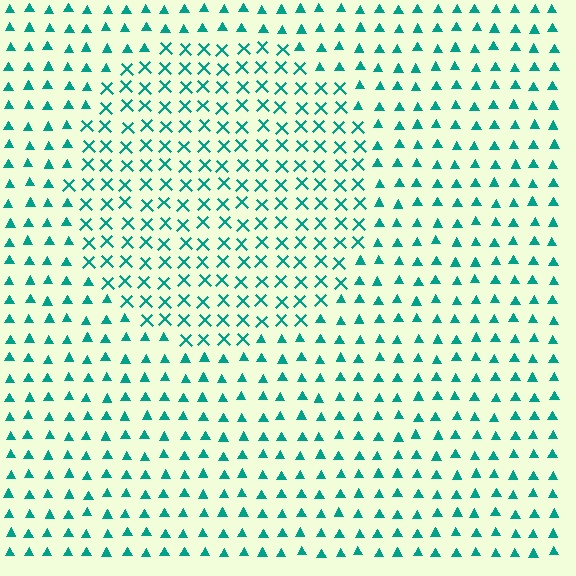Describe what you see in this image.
The image is filled with small teal elements arranged in a uniform grid. A circle-shaped region contains X marks, while the surrounding area contains triangles. The boundary is defined purely by the change in element shape.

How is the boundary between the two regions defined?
The boundary is defined by a change in element shape: X marks inside vs. triangles outside. All elements share the same color and spacing.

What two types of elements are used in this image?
The image uses X marks inside the circle region and triangles outside it.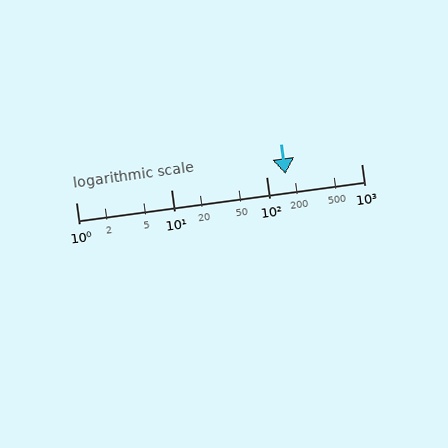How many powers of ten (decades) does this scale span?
The scale spans 3 decades, from 1 to 1000.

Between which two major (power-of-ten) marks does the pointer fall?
The pointer is between 100 and 1000.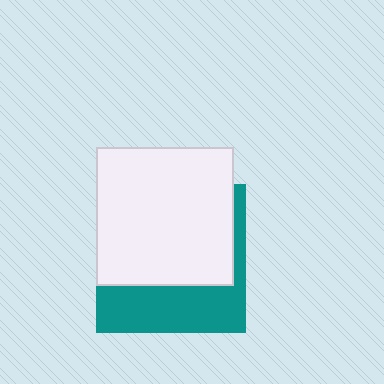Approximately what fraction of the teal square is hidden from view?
Roughly 63% of the teal square is hidden behind the white square.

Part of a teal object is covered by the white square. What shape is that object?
It is a square.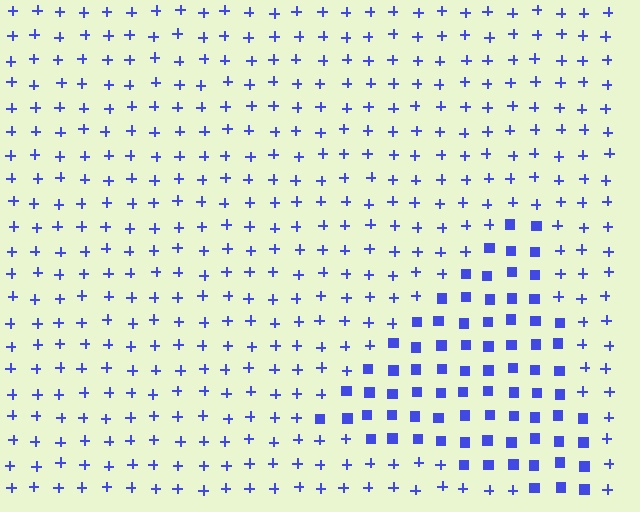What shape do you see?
I see a triangle.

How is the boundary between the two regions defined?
The boundary is defined by a change in element shape: squares inside vs. plus signs outside. All elements share the same color and spacing.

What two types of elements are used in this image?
The image uses squares inside the triangle region and plus signs outside it.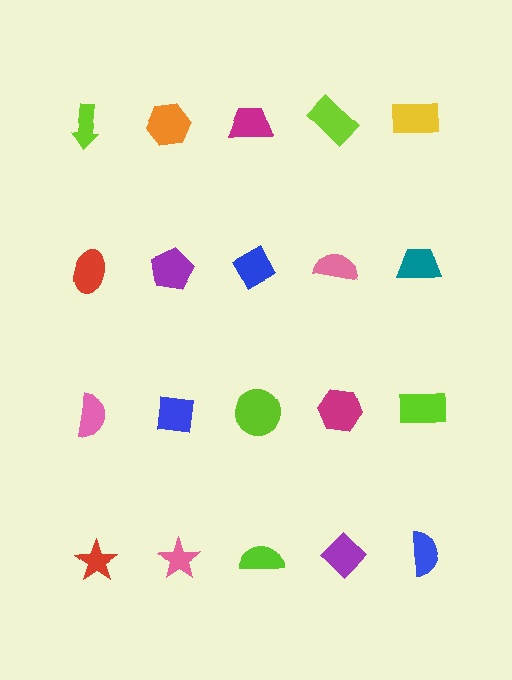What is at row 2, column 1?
A red ellipse.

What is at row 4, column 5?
A blue semicircle.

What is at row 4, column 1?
A red star.